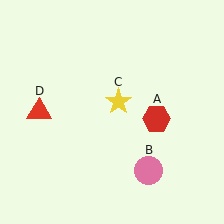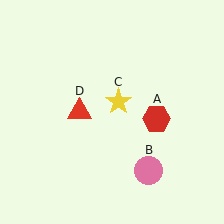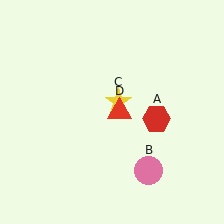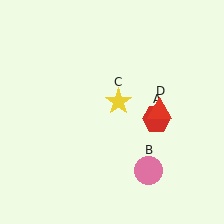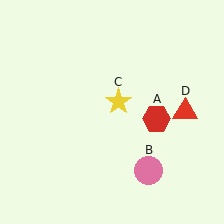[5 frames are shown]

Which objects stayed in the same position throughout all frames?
Red hexagon (object A) and pink circle (object B) and yellow star (object C) remained stationary.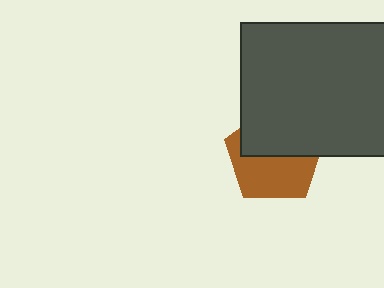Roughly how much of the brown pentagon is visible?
About half of it is visible (roughly 50%).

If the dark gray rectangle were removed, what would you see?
You would see the complete brown pentagon.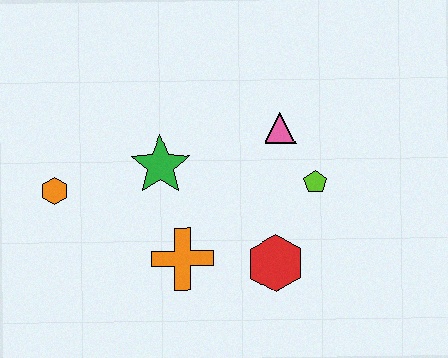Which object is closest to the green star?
The orange cross is closest to the green star.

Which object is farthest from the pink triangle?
The orange hexagon is farthest from the pink triangle.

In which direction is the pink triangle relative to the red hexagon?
The pink triangle is above the red hexagon.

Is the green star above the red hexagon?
Yes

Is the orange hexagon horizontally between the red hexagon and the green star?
No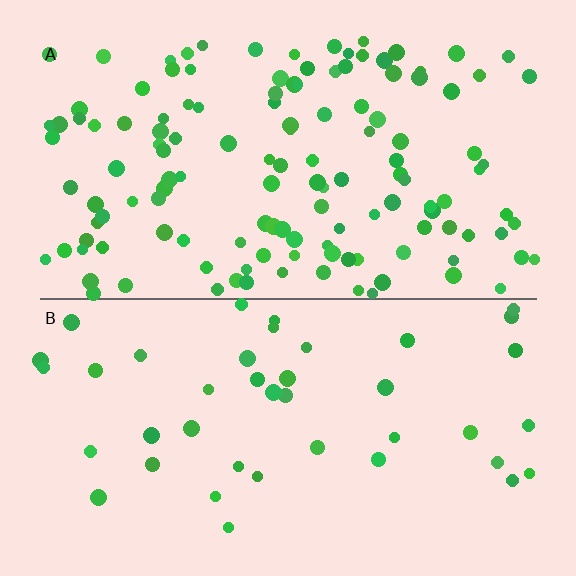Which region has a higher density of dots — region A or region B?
A (the top).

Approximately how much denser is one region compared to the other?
Approximately 3.1× — region A over region B.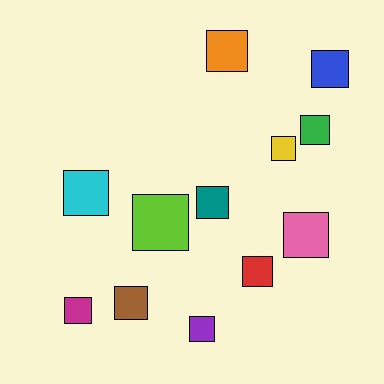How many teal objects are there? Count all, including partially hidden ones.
There is 1 teal object.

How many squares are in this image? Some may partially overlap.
There are 12 squares.